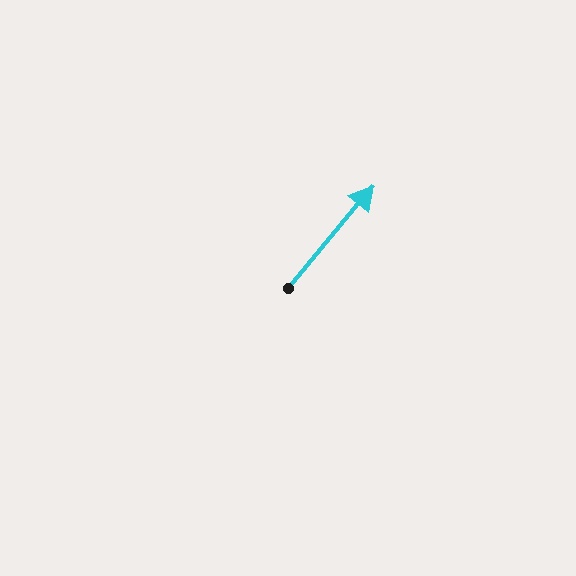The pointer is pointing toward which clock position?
Roughly 1 o'clock.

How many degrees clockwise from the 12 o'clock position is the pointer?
Approximately 40 degrees.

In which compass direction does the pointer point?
Northeast.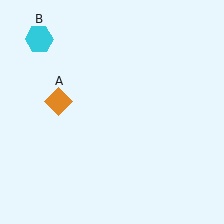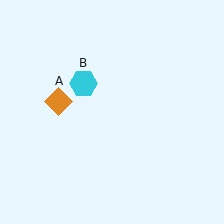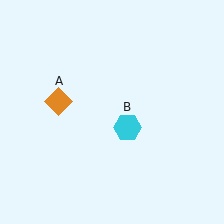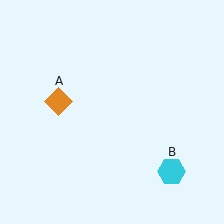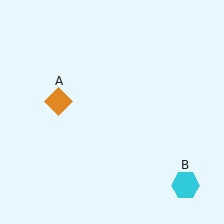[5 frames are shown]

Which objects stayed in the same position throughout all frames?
Orange diamond (object A) remained stationary.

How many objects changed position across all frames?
1 object changed position: cyan hexagon (object B).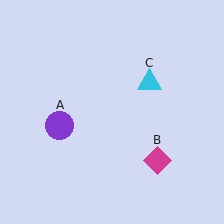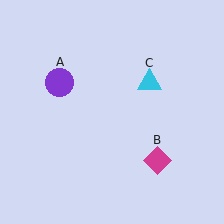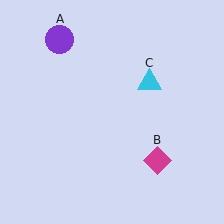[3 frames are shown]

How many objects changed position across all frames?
1 object changed position: purple circle (object A).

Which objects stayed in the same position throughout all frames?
Magenta diamond (object B) and cyan triangle (object C) remained stationary.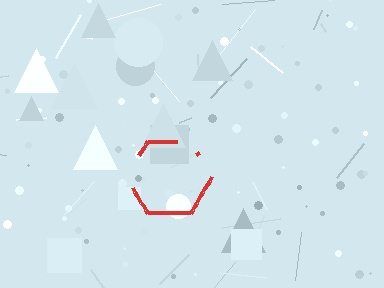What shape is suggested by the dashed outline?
The dashed outline suggests a hexagon.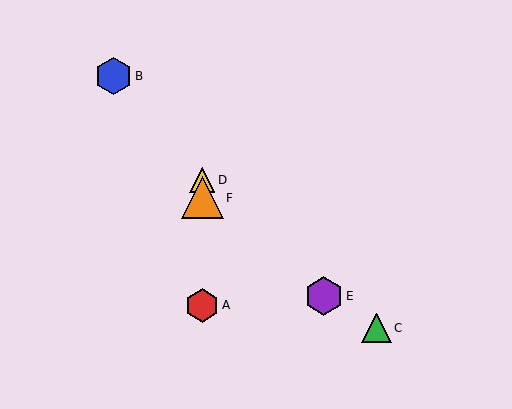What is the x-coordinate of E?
Object E is at x≈324.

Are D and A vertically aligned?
Yes, both are at x≈202.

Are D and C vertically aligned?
No, D is at x≈202 and C is at x≈376.